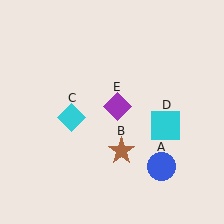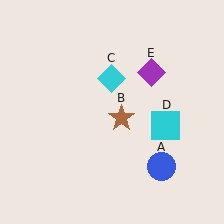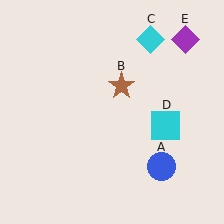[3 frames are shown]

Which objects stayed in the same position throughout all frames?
Blue circle (object A) and cyan square (object D) remained stationary.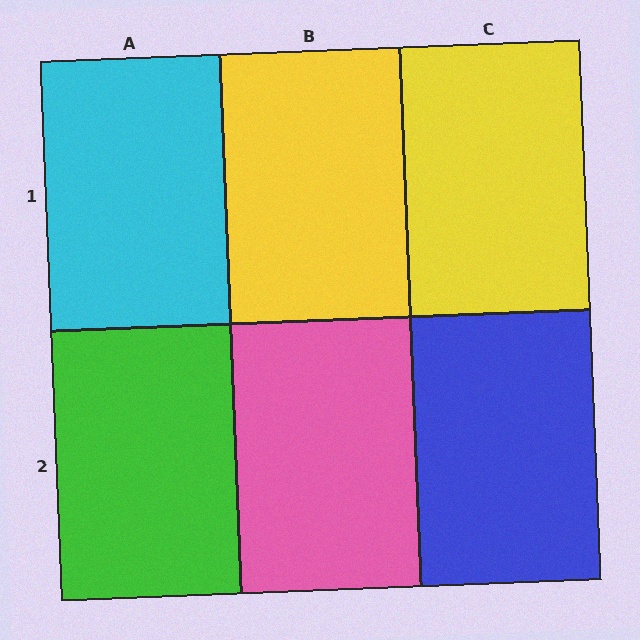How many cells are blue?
1 cell is blue.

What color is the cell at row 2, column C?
Blue.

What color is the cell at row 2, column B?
Pink.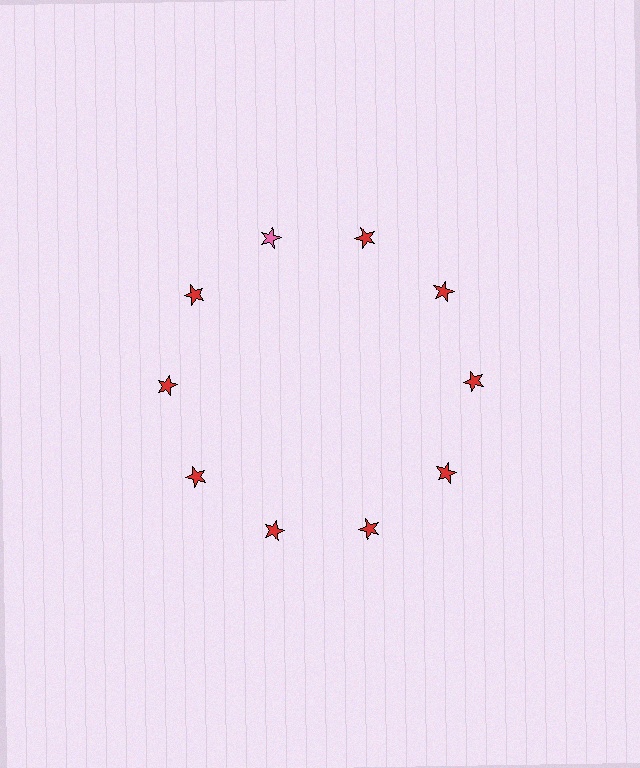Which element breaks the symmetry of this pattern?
The pink star at roughly the 11 o'clock position breaks the symmetry. All other shapes are red stars.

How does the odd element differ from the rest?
It has a different color: pink instead of red.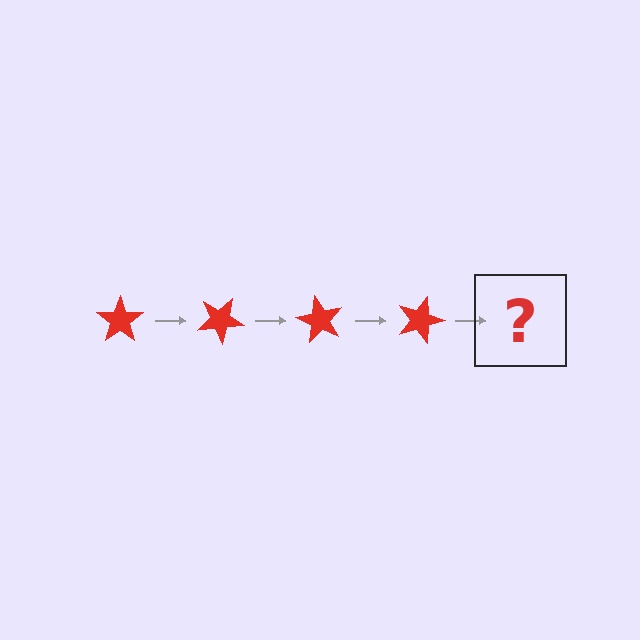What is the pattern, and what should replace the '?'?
The pattern is that the star rotates 30 degrees each step. The '?' should be a red star rotated 120 degrees.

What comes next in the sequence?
The next element should be a red star rotated 120 degrees.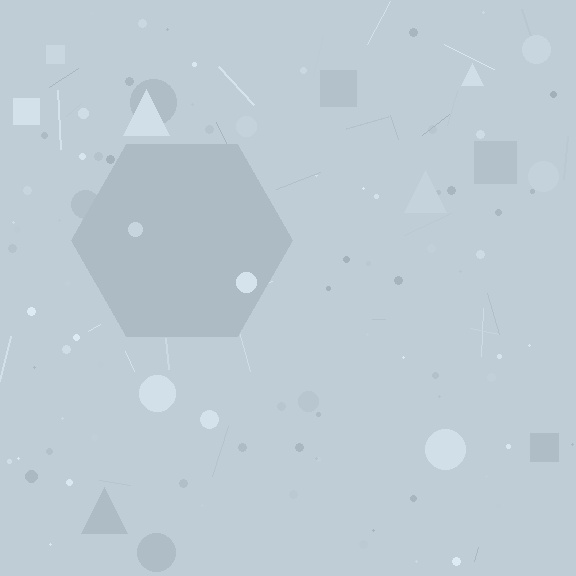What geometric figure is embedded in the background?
A hexagon is embedded in the background.